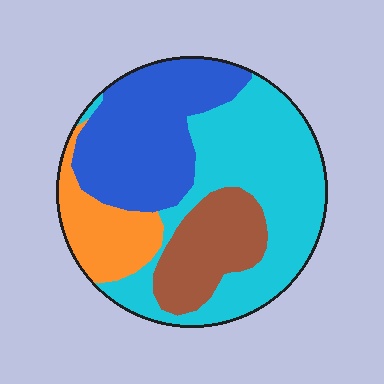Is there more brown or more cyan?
Cyan.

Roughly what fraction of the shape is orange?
Orange covers roughly 15% of the shape.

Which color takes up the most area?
Cyan, at roughly 40%.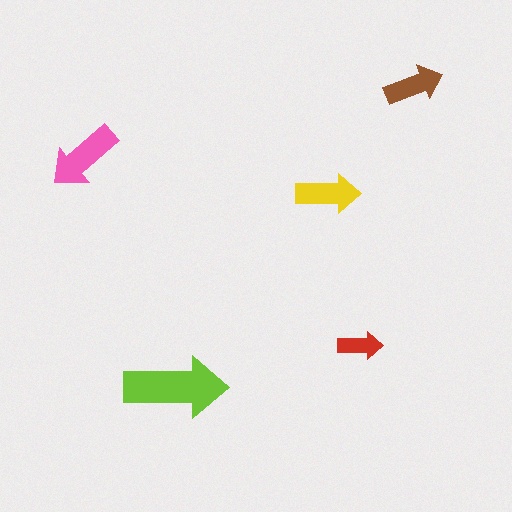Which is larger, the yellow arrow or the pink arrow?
The pink one.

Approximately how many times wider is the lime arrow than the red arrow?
About 2.5 times wider.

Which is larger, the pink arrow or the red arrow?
The pink one.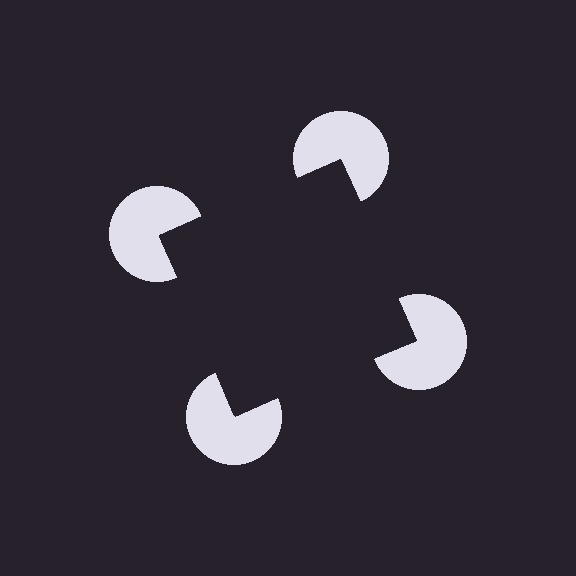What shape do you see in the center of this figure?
An illusory square — its edges are inferred from the aligned wedge cuts in the pac-man discs, not physically drawn.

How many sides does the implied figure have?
4 sides.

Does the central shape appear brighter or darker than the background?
It typically appears slightly darker than the background, even though no actual brightness change is drawn.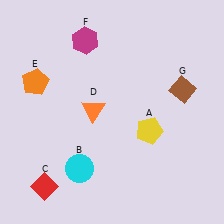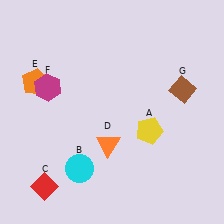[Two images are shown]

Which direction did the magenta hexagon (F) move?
The magenta hexagon (F) moved down.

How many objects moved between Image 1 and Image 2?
2 objects moved between the two images.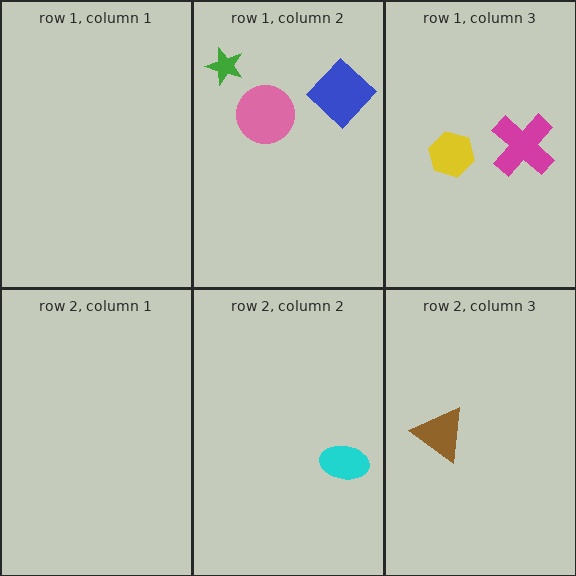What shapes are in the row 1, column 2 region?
The blue diamond, the green star, the pink circle.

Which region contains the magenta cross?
The row 1, column 3 region.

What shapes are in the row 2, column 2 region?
The cyan ellipse.